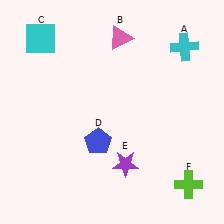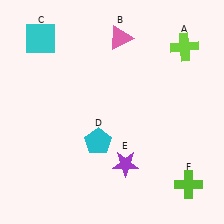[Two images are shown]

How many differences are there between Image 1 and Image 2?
There are 2 differences between the two images.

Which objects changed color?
A changed from cyan to lime. D changed from blue to cyan.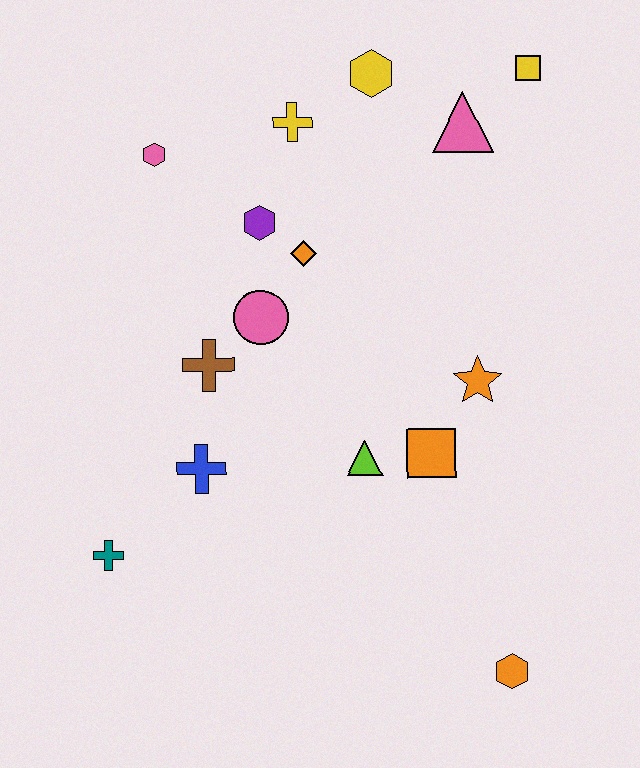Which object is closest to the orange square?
The lime triangle is closest to the orange square.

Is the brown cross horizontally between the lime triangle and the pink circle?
No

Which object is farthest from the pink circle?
The orange hexagon is farthest from the pink circle.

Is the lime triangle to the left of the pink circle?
No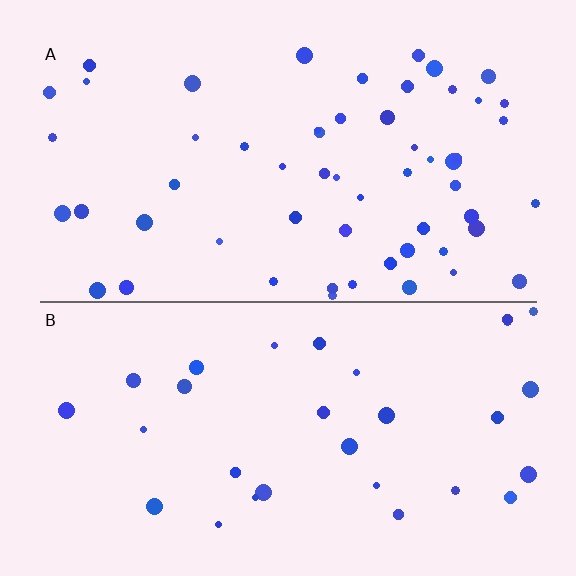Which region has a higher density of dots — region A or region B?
A (the top).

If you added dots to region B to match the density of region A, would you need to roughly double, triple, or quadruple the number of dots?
Approximately double.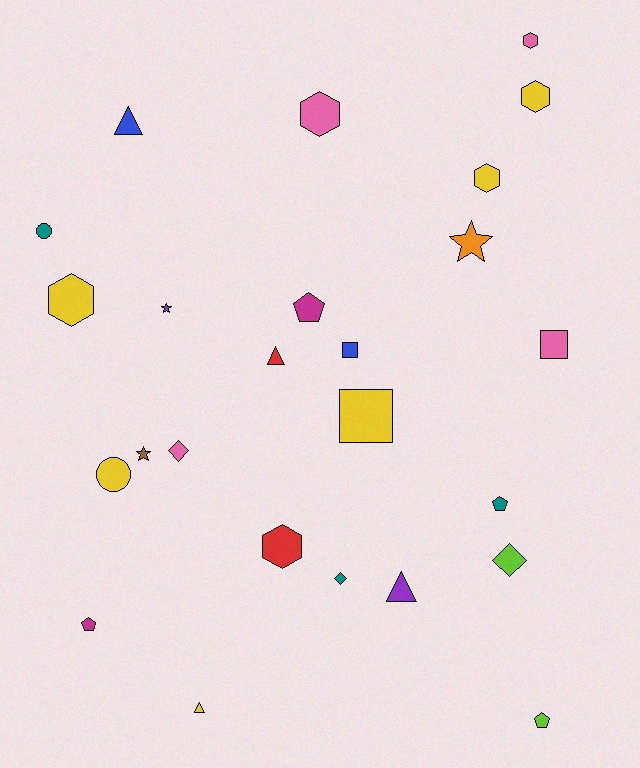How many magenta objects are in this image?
There are 2 magenta objects.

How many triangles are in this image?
There are 4 triangles.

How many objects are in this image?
There are 25 objects.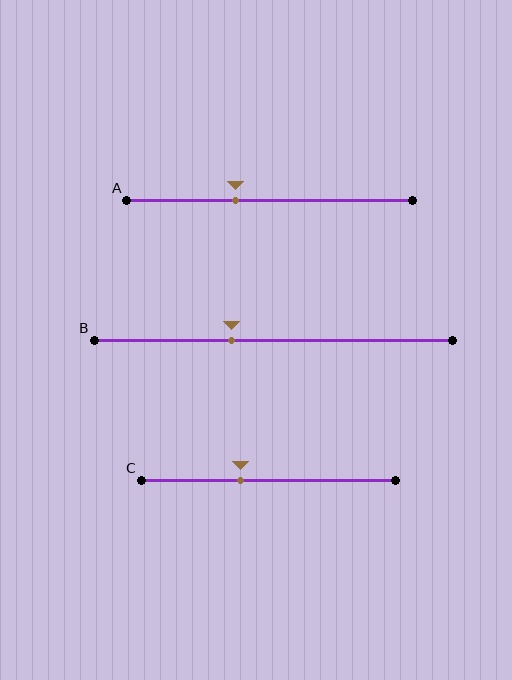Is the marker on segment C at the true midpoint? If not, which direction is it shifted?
No, the marker on segment C is shifted to the left by about 11% of the segment length.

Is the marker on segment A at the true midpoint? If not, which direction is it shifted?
No, the marker on segment A is shifted to the left by about 12% of the segment length.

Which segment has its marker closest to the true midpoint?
Segment C has its marker closest to the true midpoint.